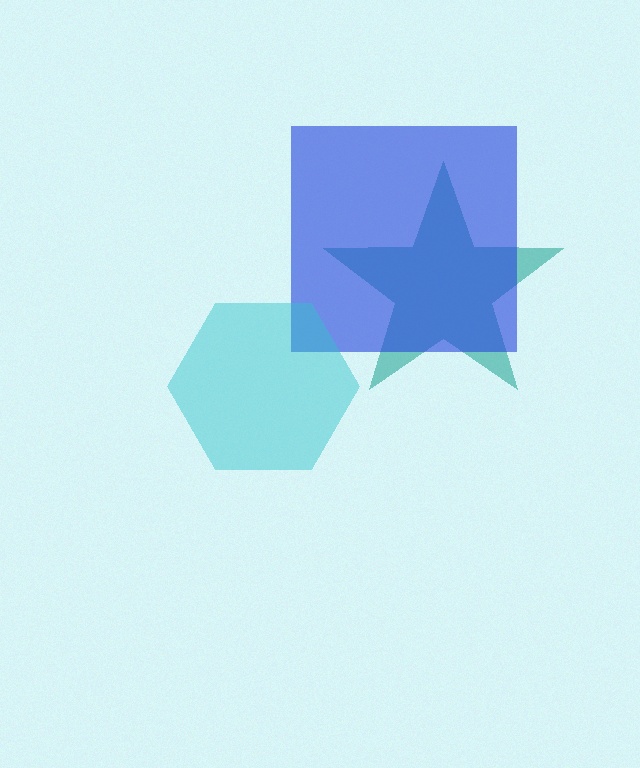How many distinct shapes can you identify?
There are 3 distinct shapes: a teal star, a blue square, a cyan hexagon.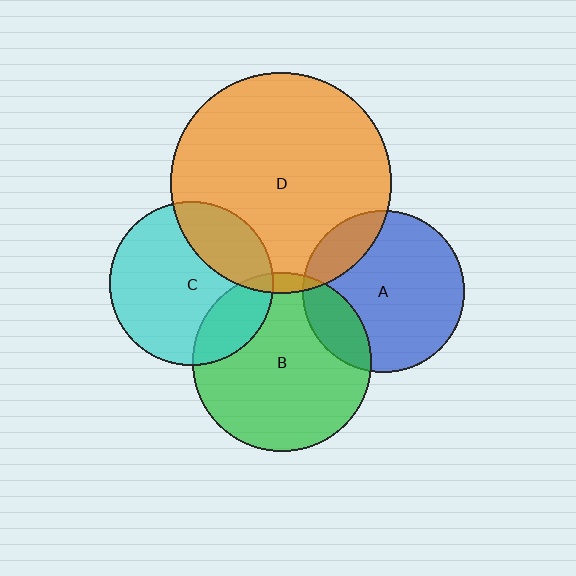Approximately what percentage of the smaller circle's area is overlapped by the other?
Approximately 5%.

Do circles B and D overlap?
Yes.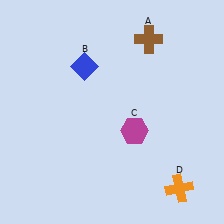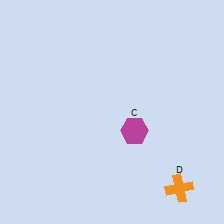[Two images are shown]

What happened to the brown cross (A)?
The brown cross (A) was removed in Image 2. It was in the top-right area of Image 1.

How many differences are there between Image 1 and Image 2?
There are 2 differences between the two images.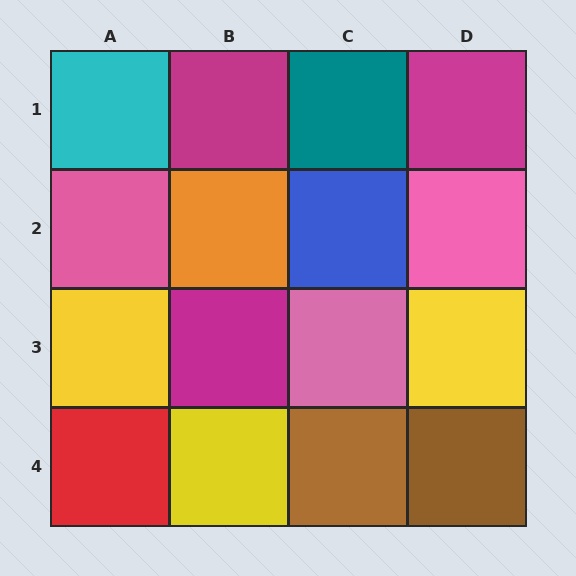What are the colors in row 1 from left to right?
Cyan, magenta, teal, magenta.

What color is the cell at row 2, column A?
Pink.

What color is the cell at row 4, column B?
Yellow.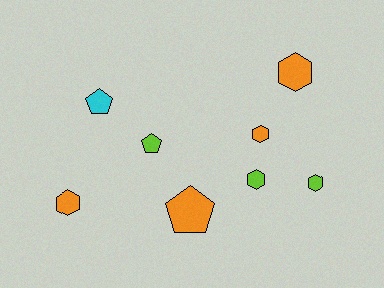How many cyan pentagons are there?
There is 1 cyan pentagon.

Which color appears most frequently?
Orange, with 4 objects.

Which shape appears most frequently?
Hexagon, with 5 objects.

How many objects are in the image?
There are 8 objects.